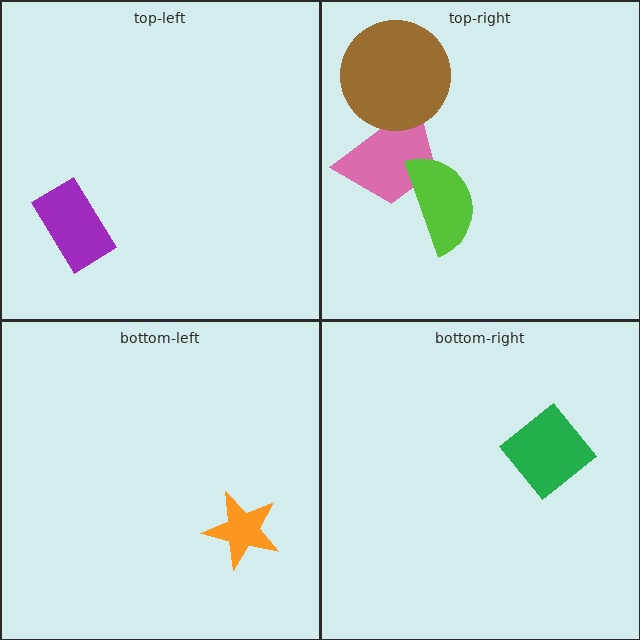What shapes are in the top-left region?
The purple rectangle.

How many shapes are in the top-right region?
3.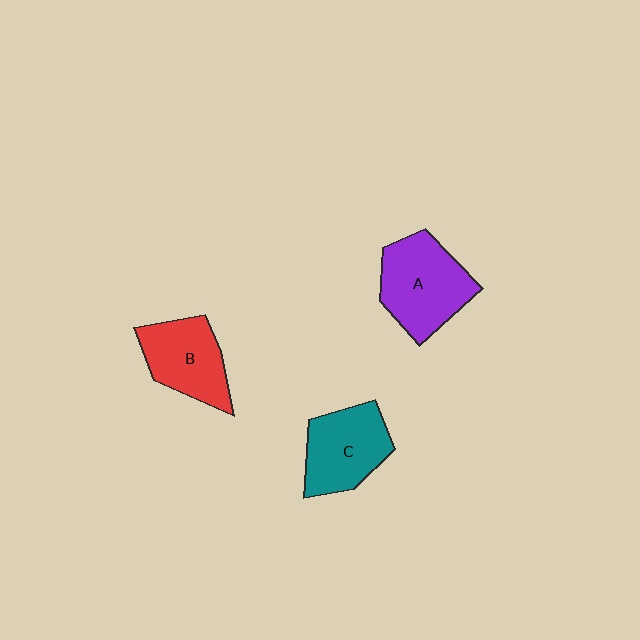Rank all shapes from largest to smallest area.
From largest to smallest: A (purple), C (teal), B (red).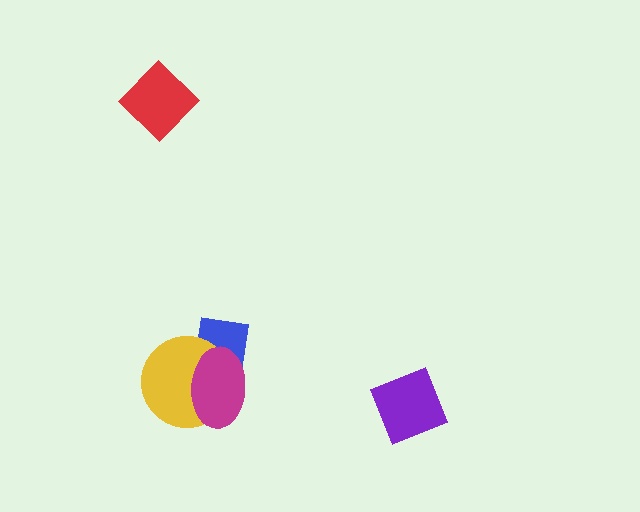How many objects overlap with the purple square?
0 objects overlap with the purple square.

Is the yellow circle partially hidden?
Yes, it is partially covered by another shape.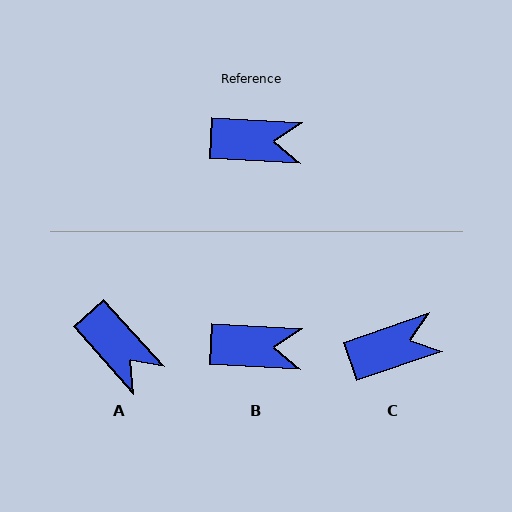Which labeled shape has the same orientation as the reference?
B.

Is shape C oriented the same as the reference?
No, it is off by about 22 degrees.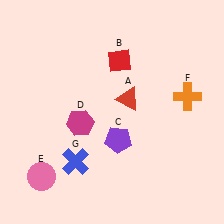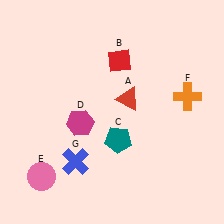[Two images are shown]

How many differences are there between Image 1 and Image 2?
There is 1 difference between the two images.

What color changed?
The pentagon (C) changed from purple in Image 1 to teal in Image 2.